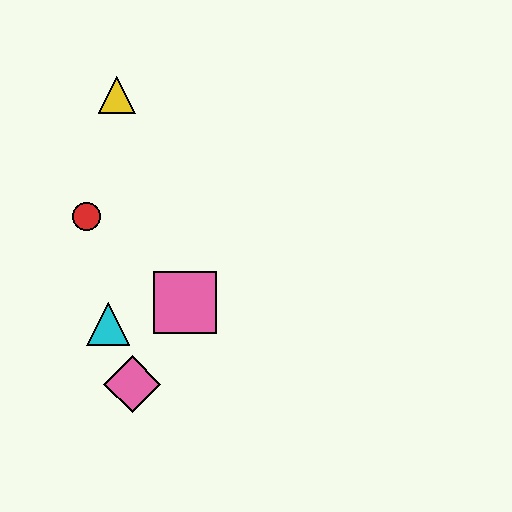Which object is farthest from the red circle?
The pink diamond is farthest from the red circle.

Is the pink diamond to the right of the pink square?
No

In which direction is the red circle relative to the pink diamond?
The red circle is above the pink diamond.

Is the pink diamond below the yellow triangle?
Yes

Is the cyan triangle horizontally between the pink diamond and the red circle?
Yes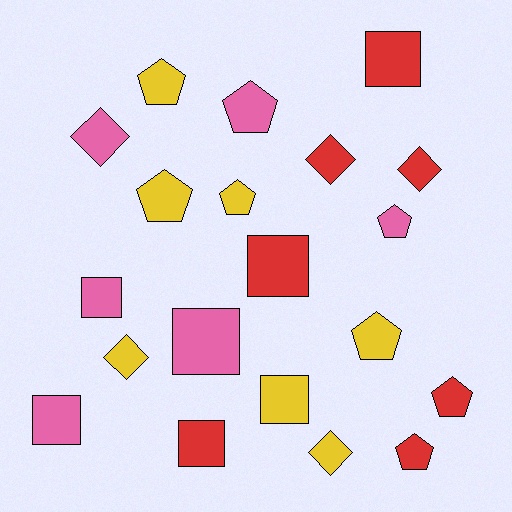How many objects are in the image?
There are 20 objects.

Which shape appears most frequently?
Pentagon, with 8 objects.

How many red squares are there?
There are 3 red squares.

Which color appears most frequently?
Yellow, with 7 objects.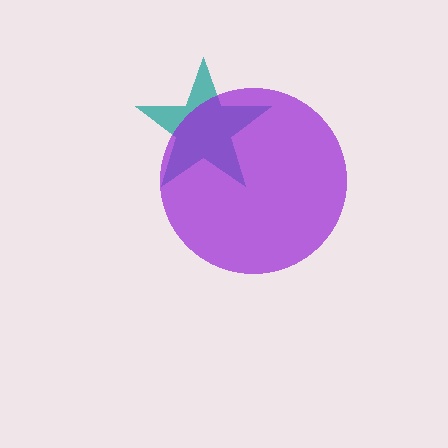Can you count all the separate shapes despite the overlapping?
Yes, there are 2 separate shapes.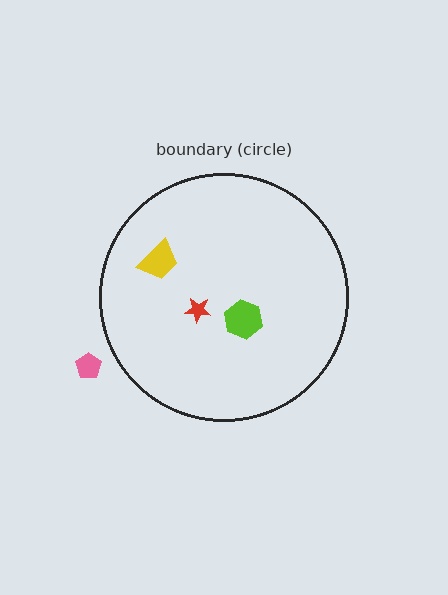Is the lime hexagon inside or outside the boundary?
Inside.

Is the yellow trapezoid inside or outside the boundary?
Inside.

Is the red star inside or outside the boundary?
Inside.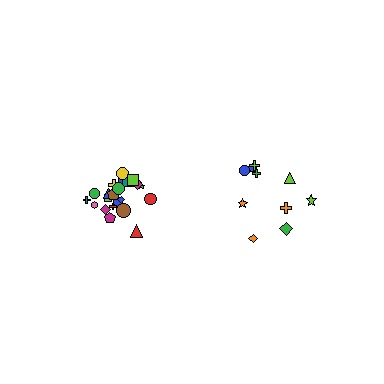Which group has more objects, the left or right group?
The left group.